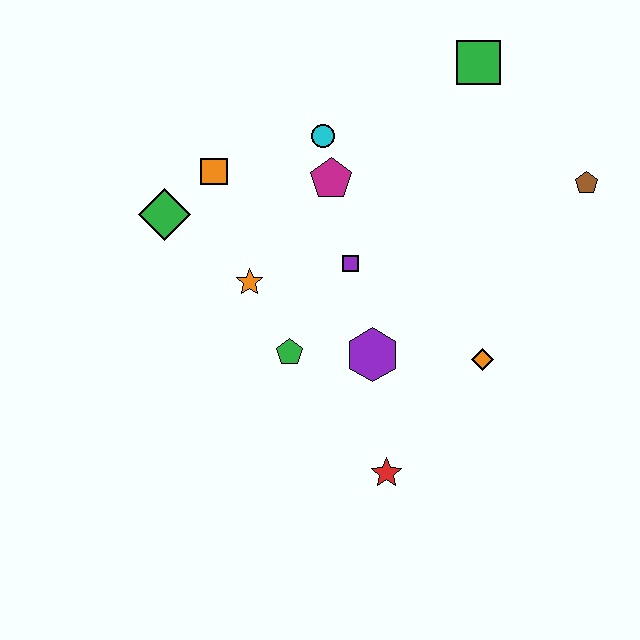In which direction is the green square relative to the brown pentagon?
The green square is above the brown pentagon.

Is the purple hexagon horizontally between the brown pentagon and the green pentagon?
Yes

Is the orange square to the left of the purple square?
Yes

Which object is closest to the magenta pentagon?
The cyan circle is closest to the magenta pentagon.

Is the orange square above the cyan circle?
No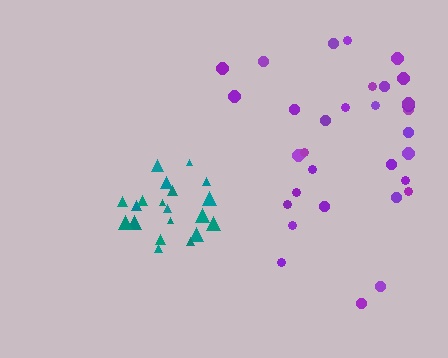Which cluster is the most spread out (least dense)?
Purple.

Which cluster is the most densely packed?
Teal.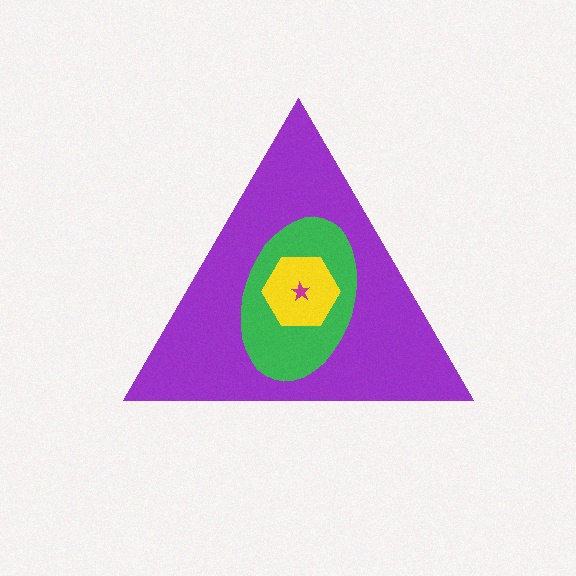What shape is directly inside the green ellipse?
The yellow hexagon.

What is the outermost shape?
The purple triangle.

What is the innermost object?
The magenta star.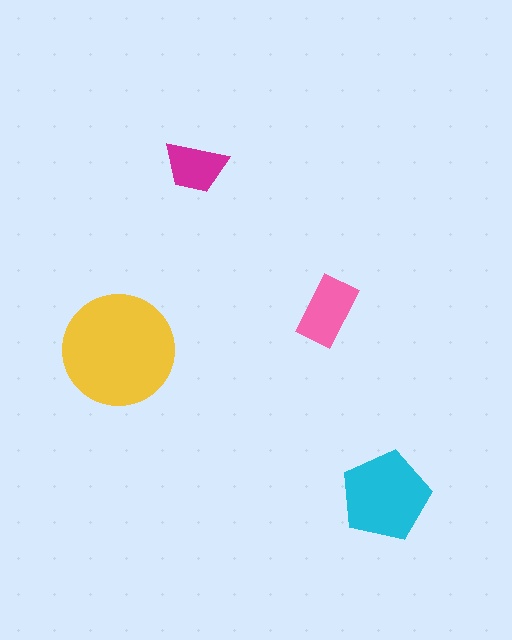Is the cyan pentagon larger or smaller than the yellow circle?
Smaller.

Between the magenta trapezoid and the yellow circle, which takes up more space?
The yellow circle.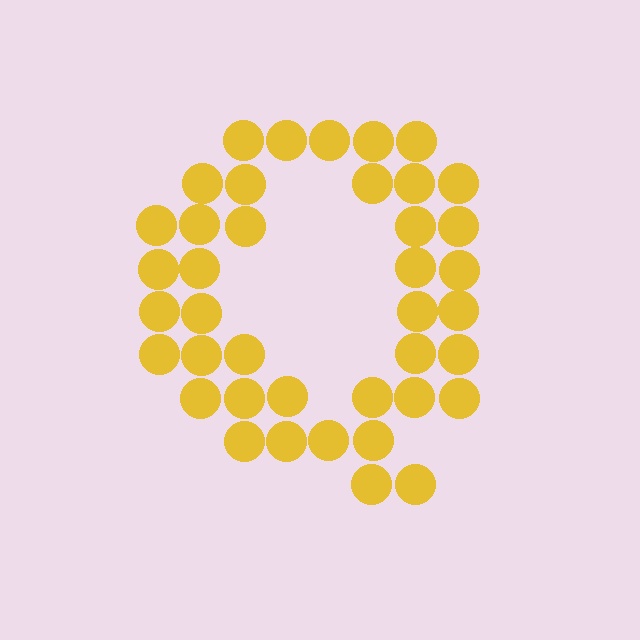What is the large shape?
The large shape is the letter Q.